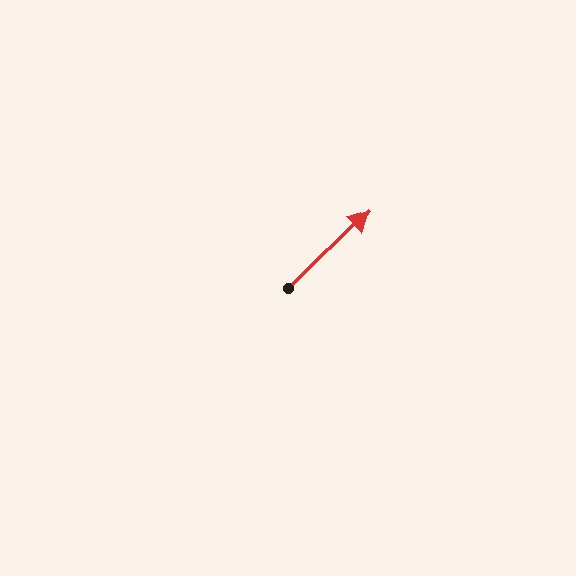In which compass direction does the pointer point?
Northeast.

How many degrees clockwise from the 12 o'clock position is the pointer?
Approximately 46 degrees.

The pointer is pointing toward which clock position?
Roughly 2 o'clock.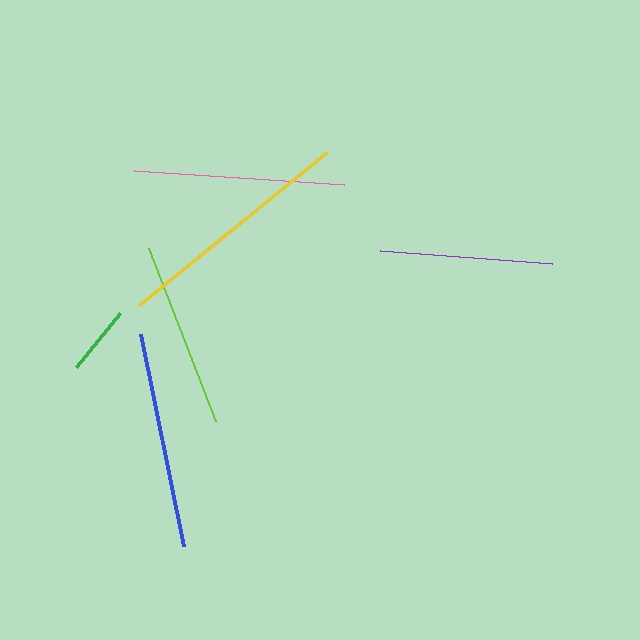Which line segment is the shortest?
The green line is the shortest at approximately 70 pixels.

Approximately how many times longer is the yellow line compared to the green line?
The yellow line is approximately 3.5 times the length of the green line.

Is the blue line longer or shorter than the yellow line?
The yellow line is longer than the blue line.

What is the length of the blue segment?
The blue segment is approximately 217 pixels long.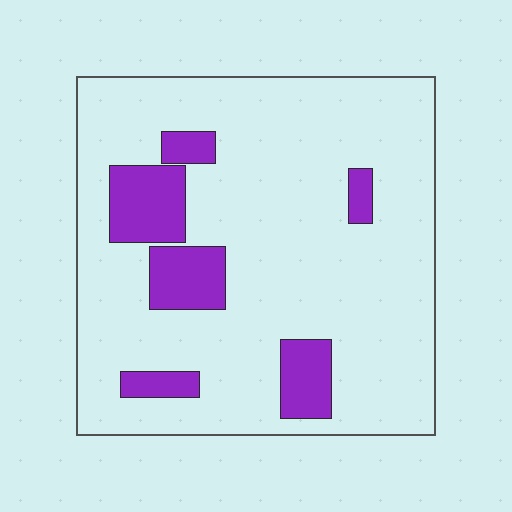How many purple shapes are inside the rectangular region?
6.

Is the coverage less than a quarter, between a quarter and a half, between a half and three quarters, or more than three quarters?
Less than a quarter.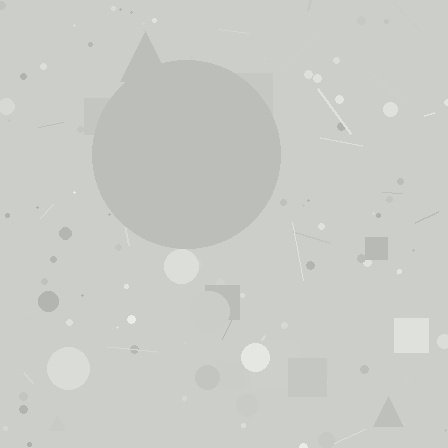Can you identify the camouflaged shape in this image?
The camouflaged shape is a circle.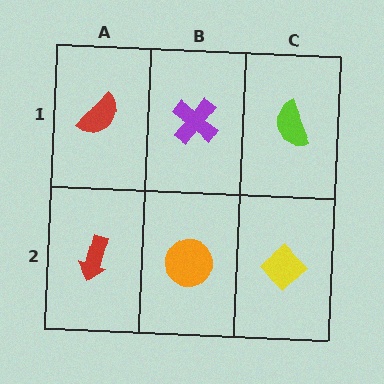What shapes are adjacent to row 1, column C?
A yellow diamond (row 2, column C), a purple cross (row 1, column B).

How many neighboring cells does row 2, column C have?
2.